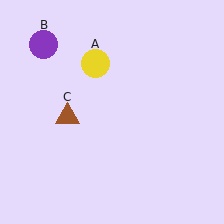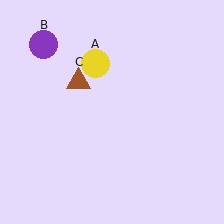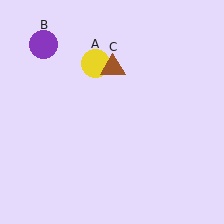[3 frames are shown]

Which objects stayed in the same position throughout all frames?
Yellow circle (object A) and purple circle (object B) remained stationary.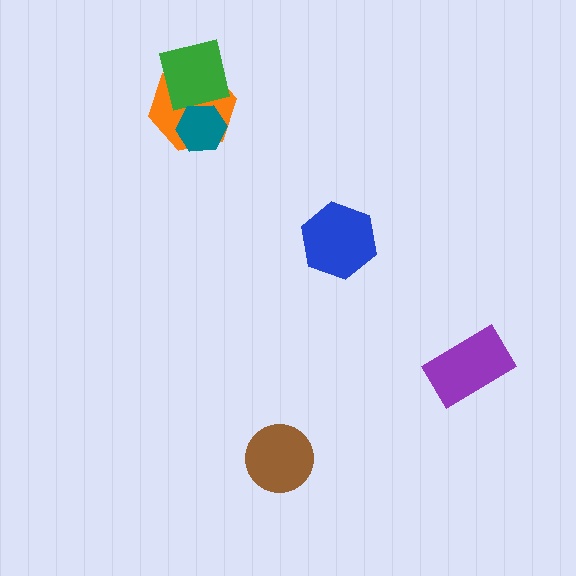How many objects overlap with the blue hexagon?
0 objects overlap with the blue hexagon.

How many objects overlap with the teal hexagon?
1 object overlaps with the teal hexagon.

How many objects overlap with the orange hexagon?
2 objects overlap with the orange hexagon.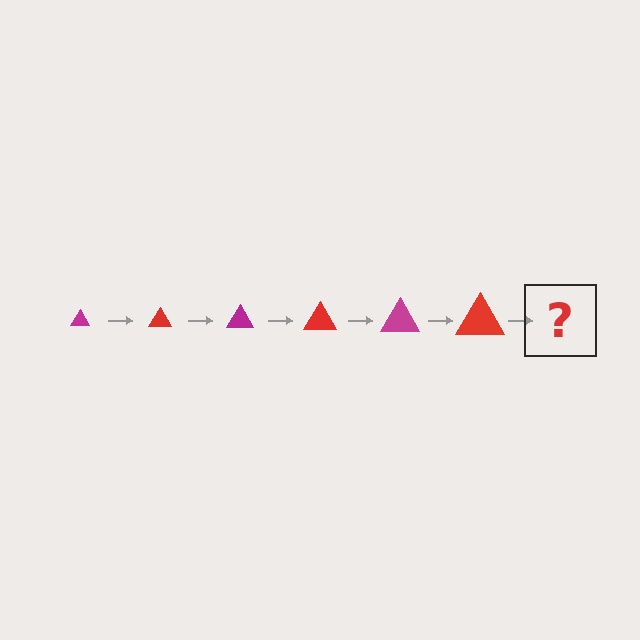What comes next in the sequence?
The next element should be a magenta triangle, larger than the previous one.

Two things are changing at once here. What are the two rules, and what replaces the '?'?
The two rules are that the triangle grows larger each step and the color cycles through magenta and red. The '?' should be a magenta triangle, larger than the previous one.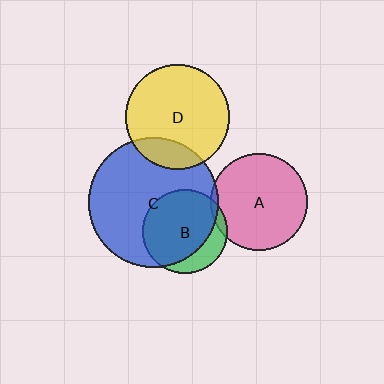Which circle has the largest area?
Circle C (blue).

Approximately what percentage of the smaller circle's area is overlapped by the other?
Approximately 15%.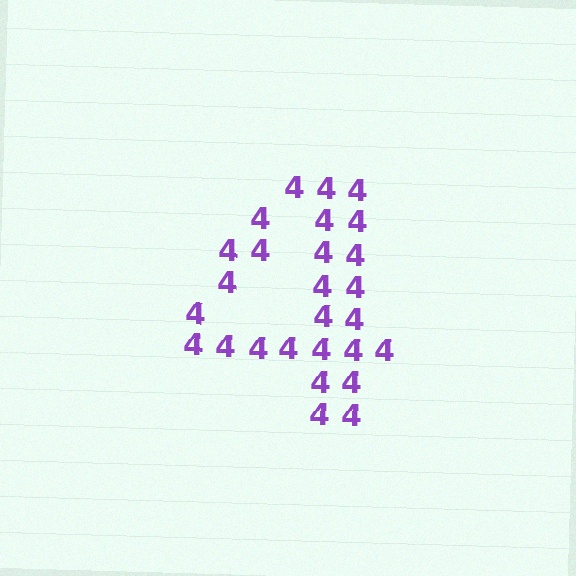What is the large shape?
The large shape is the digit 4.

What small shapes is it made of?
It is made of small digit 4's.